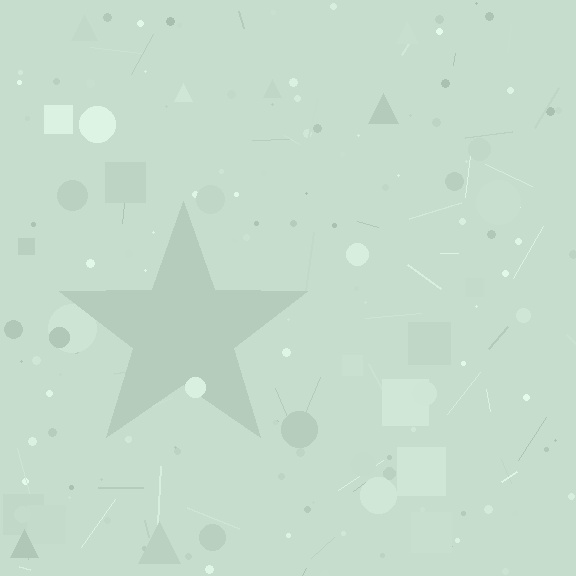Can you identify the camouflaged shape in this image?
The camouflaged shape is a star.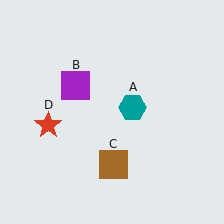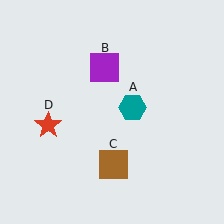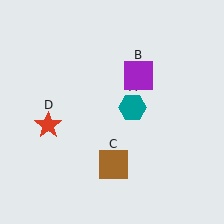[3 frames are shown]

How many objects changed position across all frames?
1 object changed position: purple square (object B).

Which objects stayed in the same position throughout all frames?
Teal hexagon (object A) and brown square (object C) and red star (object D) remained stationary.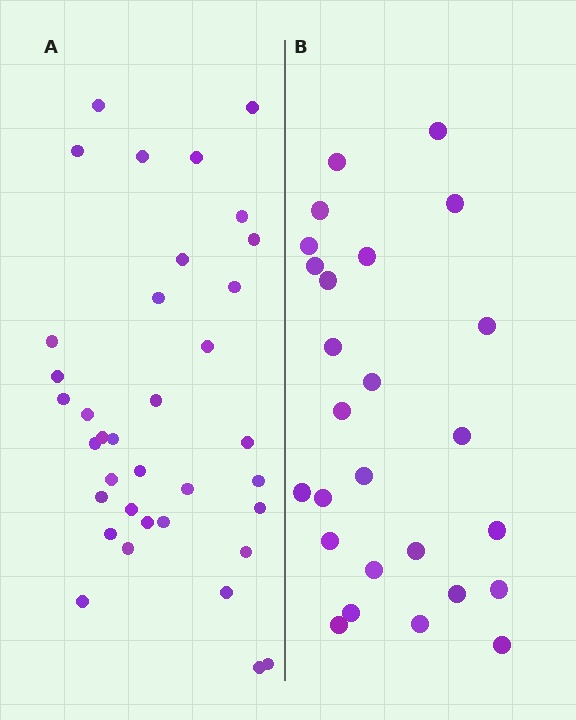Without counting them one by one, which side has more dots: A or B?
Region A (the left region) has more dots.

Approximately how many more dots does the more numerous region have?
Region A has roughly 10 or so more dots than region B.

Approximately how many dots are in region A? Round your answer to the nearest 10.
About 40 dots. (The exact count is 36, which rounds to 40.)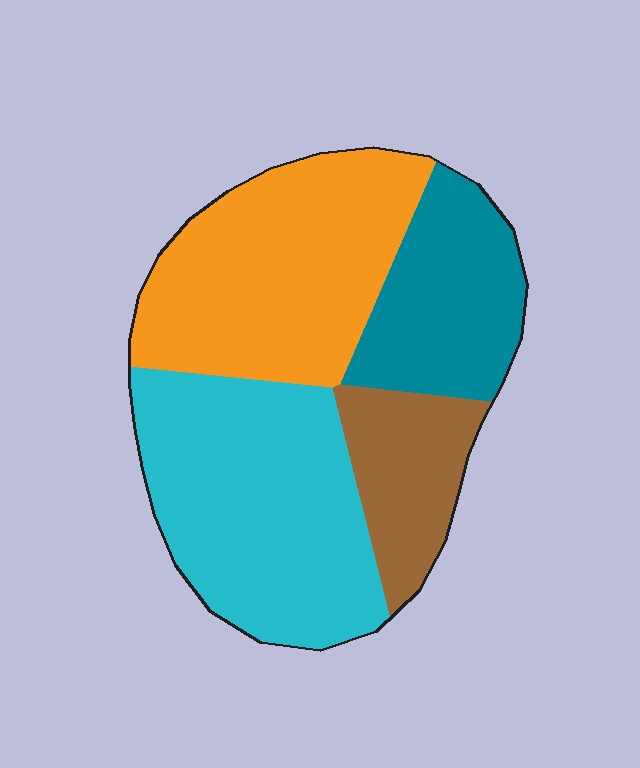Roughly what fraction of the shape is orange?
Orange covers about 35% of the shape.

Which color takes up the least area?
Brown, at roughly 15%.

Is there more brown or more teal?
Teal.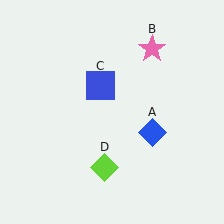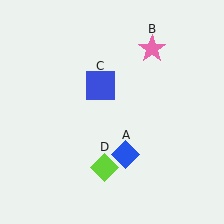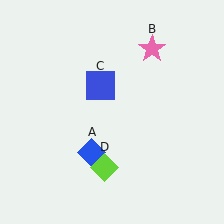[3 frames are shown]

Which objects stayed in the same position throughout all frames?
Pink star (object B) and blue square (object C) and lime diamond (object D) remained stationary.